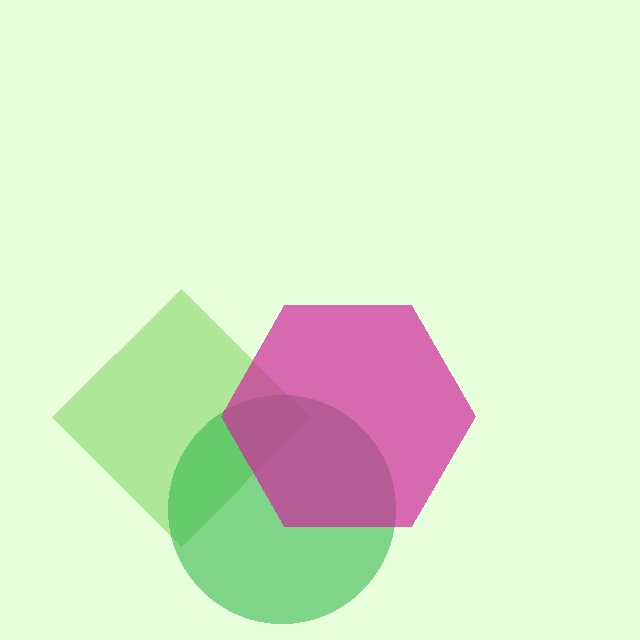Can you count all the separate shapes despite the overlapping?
Yes, there are 3 separate shapes.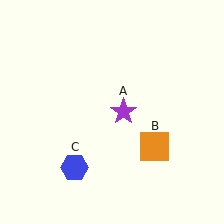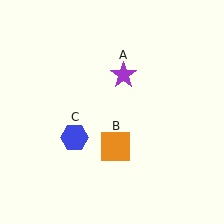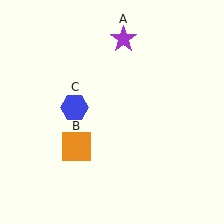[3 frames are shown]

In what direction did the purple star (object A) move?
The purple star (object A) moved up.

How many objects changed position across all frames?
3 objects changed position: purple star (object A), orange square (object B), blue hexagon (object C).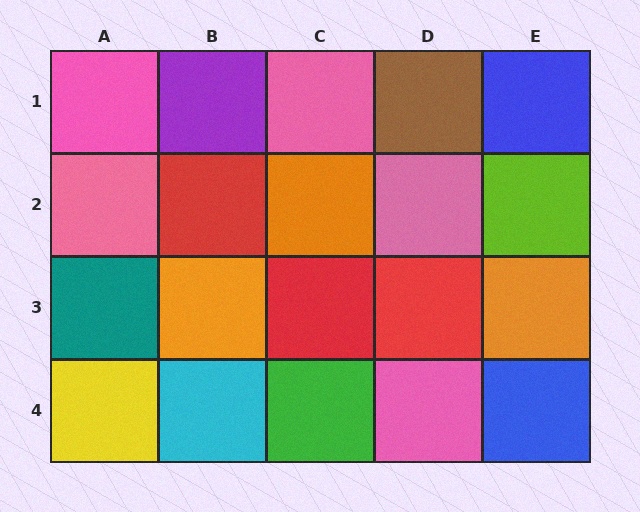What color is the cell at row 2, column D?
Pink.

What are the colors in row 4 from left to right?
Yellow, cyan, green, pink, blue.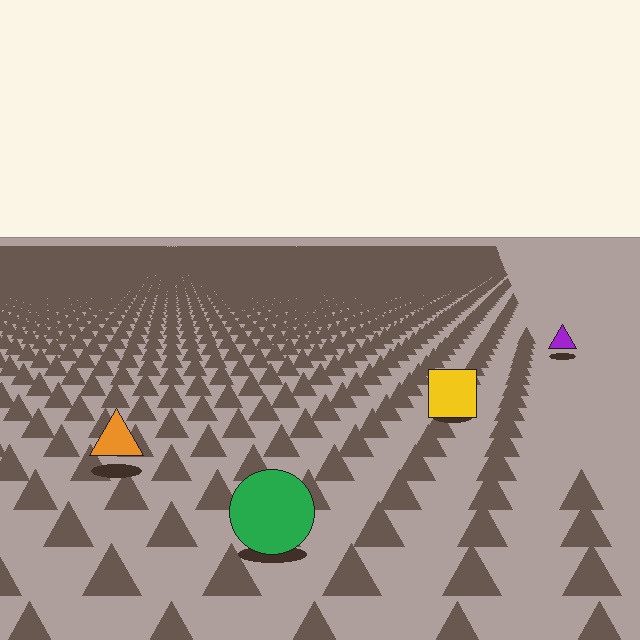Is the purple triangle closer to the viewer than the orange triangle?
No. The orange triangle is closer — you can tell from the texture gradient: the ground texture is coarser near it.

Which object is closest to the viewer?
The green circle is closest. The texture marks near it are larger and more spread out.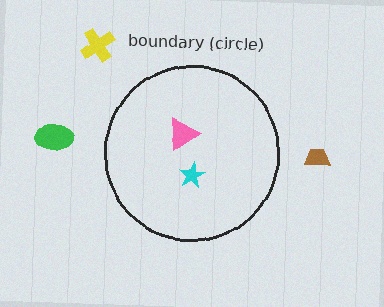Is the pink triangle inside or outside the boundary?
Inside.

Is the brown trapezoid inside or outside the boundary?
Outside.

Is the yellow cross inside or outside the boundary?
Outside.